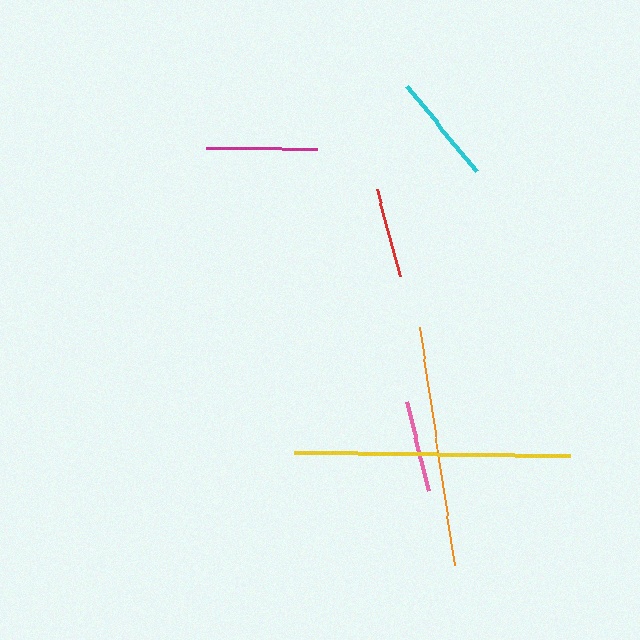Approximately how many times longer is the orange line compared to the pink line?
The orange line is approximately 2.6 times the length of the pink line.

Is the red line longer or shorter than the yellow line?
The yellow line is longer than the red line.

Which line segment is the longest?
The yellow line is the longest at approximately 276 pixels.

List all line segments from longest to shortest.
From longest to shortest: yellow, orange, magenta, cyan, pink, red.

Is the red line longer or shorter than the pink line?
The pink line is longer than the red line.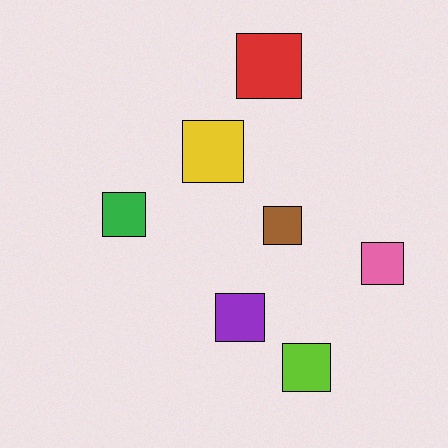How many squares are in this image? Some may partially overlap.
There are 7 squares.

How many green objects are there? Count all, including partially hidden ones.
There is 1 green object.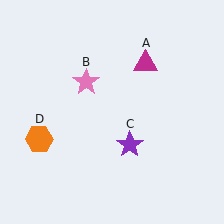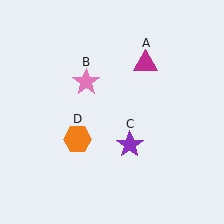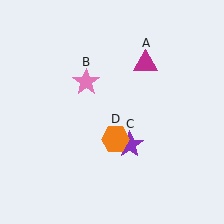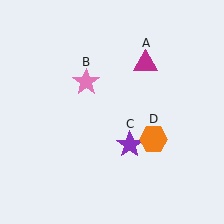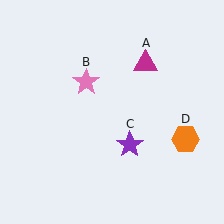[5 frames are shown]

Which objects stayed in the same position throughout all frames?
Magenta triangle (object A) and pink star (object B) and purple star (object C) remained stationary.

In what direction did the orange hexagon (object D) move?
The orange hexagon (object D) moved right.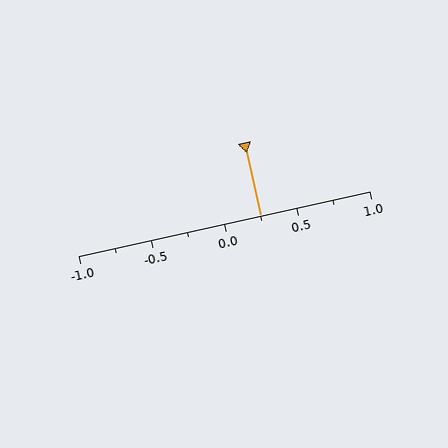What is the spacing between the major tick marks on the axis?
The major ticks are spaced 0.5 apart.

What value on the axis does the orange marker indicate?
The marker indicates approximately 0.25.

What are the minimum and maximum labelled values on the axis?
The axis runs from -1.0 to 1.0.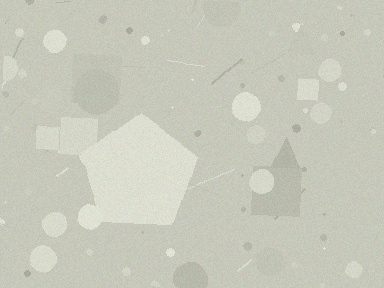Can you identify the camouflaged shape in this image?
The camouflaged shape is a pentagon.